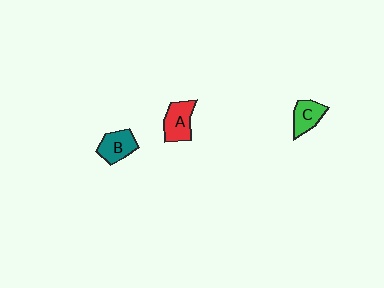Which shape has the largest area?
Shape A (red).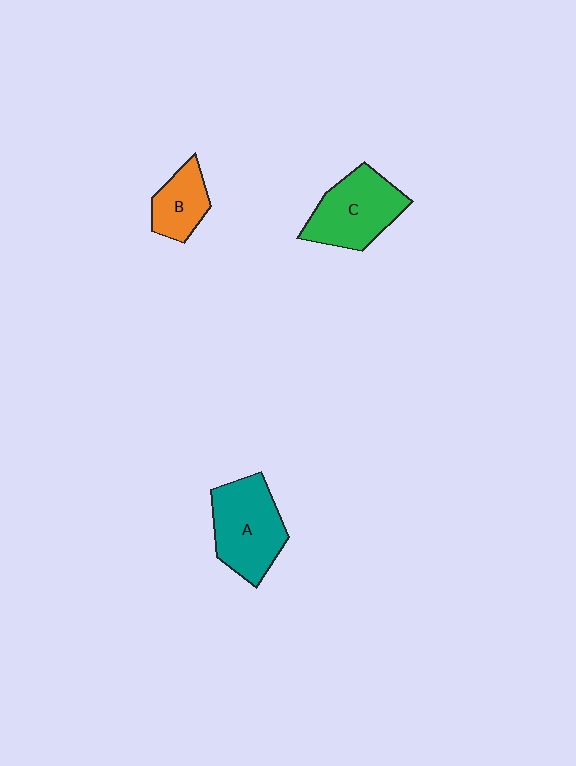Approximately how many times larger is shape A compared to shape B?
Approximately 1.8 times.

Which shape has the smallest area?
Shape B (orange).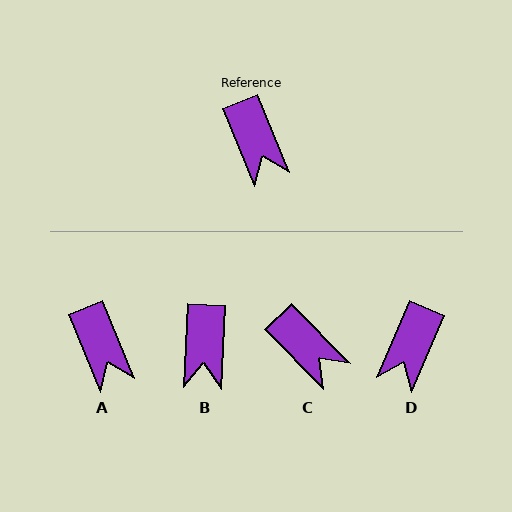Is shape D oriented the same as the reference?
No, it is off by about 46 degrees.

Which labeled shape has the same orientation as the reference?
A.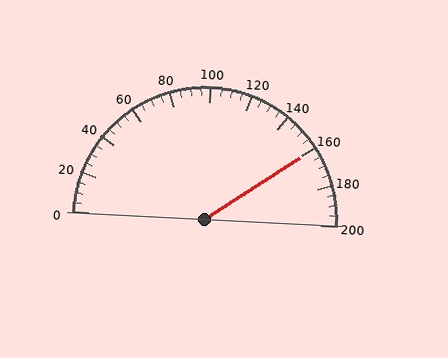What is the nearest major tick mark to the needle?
The nearest major tick mark is 160.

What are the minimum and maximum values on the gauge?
The gauge ranges from 0 to 200.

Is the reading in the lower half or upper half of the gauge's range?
The reading is in the upper half of the range (0 to 200).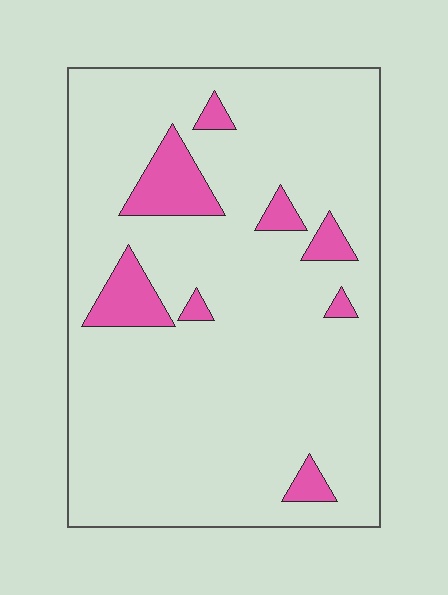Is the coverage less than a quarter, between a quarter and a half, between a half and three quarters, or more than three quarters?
Less than a quarter.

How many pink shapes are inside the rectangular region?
8.